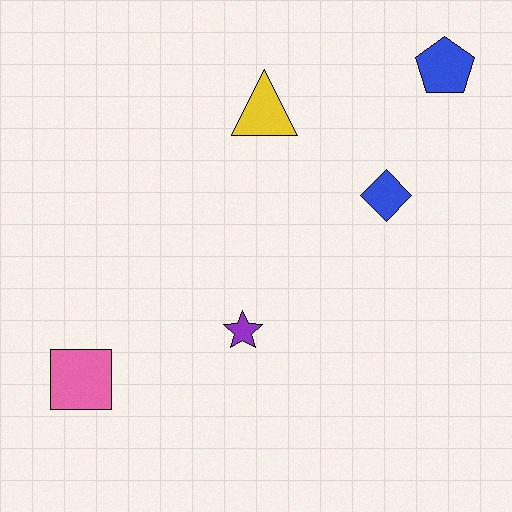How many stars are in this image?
There is 1 star.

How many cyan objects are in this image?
There are no cyan objects.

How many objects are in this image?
There are 5 objects.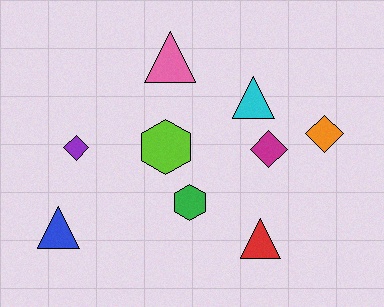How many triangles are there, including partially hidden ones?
There are 4 triangles.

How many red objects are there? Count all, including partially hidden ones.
There is 1 red object.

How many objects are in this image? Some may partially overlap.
There are 9 objects.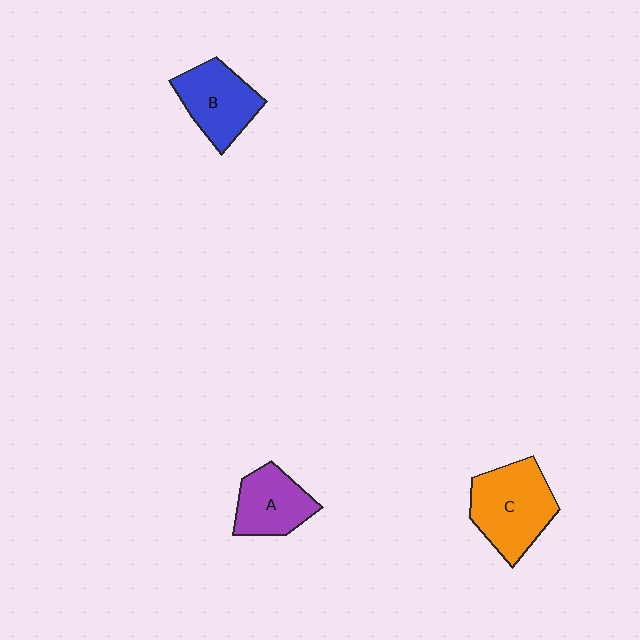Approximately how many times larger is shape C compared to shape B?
Approximately 1.3 times.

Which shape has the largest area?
Shape C (orange).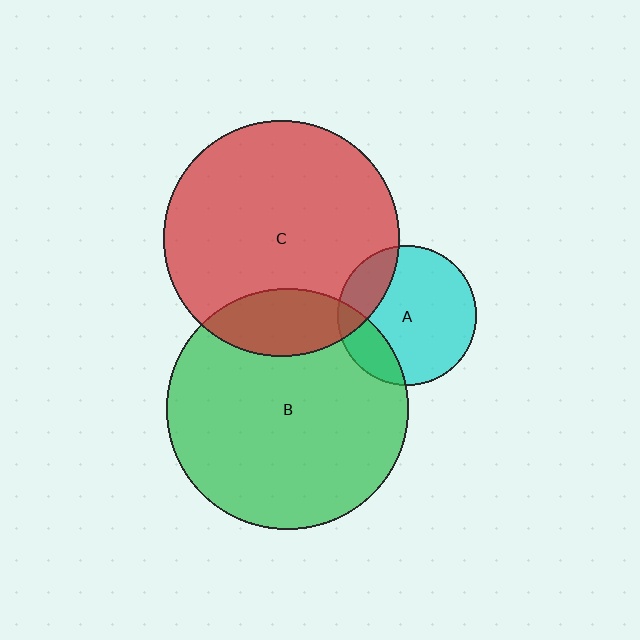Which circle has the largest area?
Circle B (green).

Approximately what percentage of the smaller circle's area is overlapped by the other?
Approximately 20%.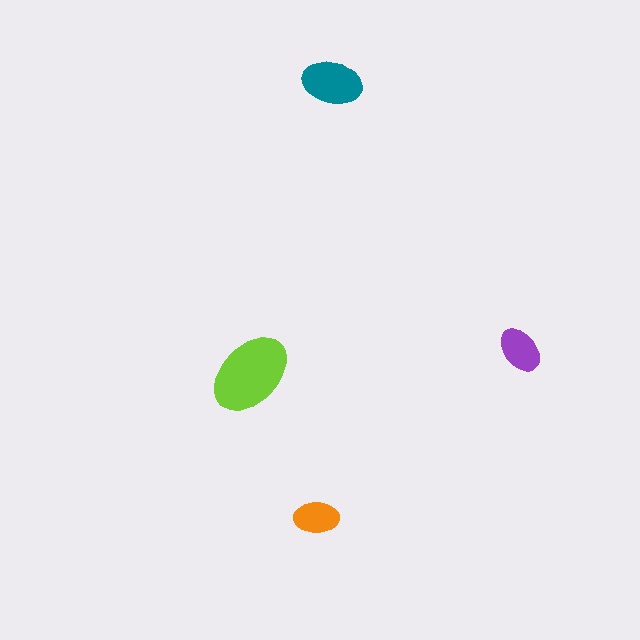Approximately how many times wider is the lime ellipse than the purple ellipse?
About 2 times wider.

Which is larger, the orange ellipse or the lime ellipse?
The lime one.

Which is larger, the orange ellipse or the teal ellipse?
The teal one.